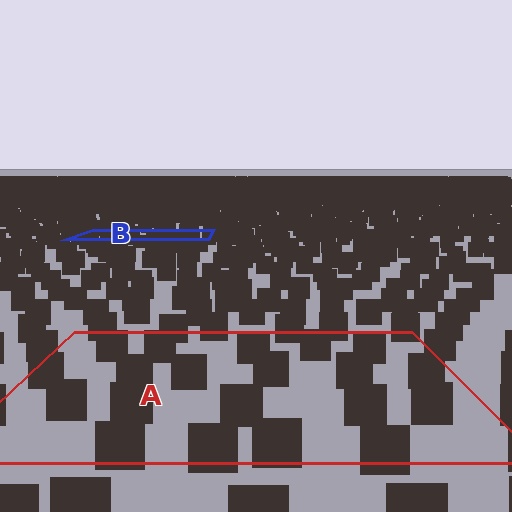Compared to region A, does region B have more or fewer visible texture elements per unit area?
Region B has more texture elements per unit area — they are packed more densely because it is farther away.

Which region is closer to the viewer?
Region A is closer. The texture elements there are larger and more spread out.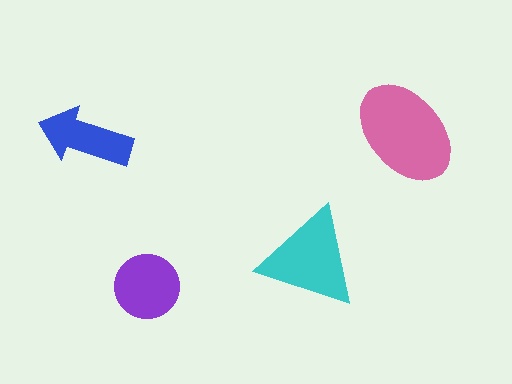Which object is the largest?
The pink ellipse.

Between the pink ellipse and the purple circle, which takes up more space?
The pink ellipse.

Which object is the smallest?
The blue arrow.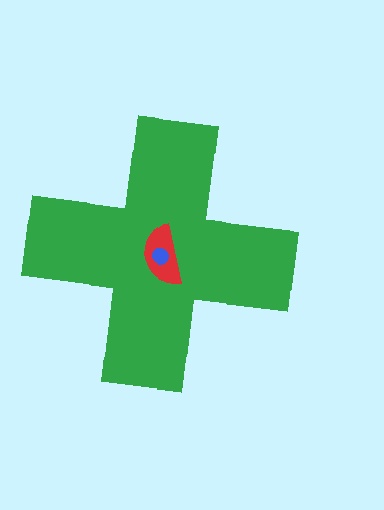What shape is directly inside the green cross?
The red semicircle.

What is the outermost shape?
The green cross.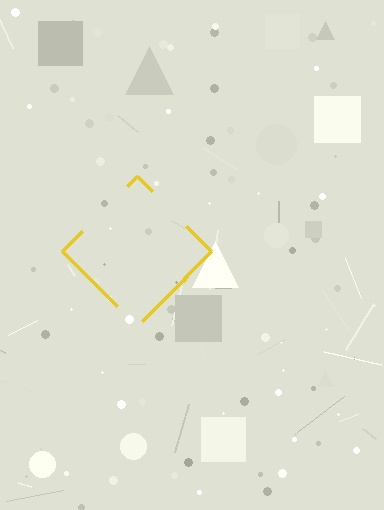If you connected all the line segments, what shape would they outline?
They would outline a diamond.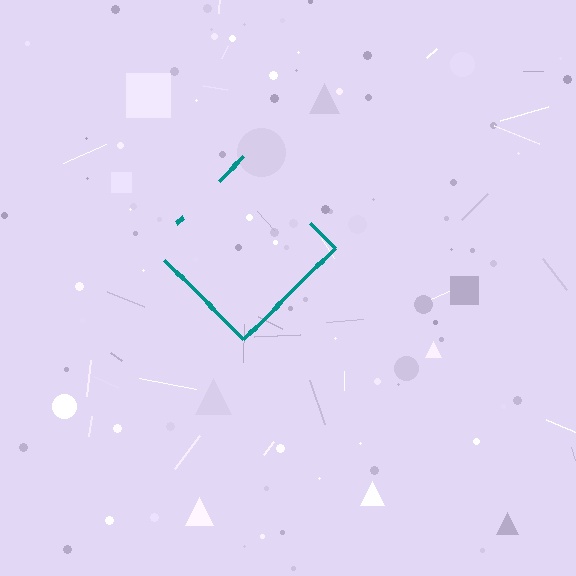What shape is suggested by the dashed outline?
The dashed outline suggests a diamond.